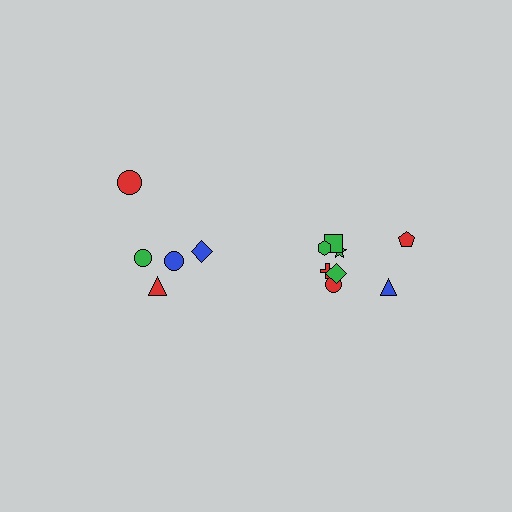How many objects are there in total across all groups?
There are 13 objects.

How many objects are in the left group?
There are 5 objects.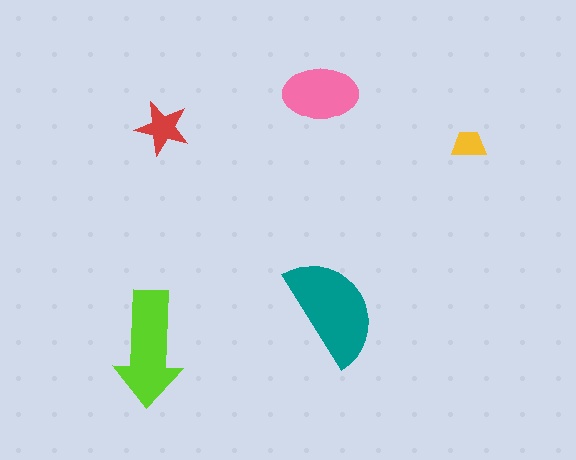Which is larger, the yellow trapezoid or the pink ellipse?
The pink ellipse.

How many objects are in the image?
There are 5 objects in the image.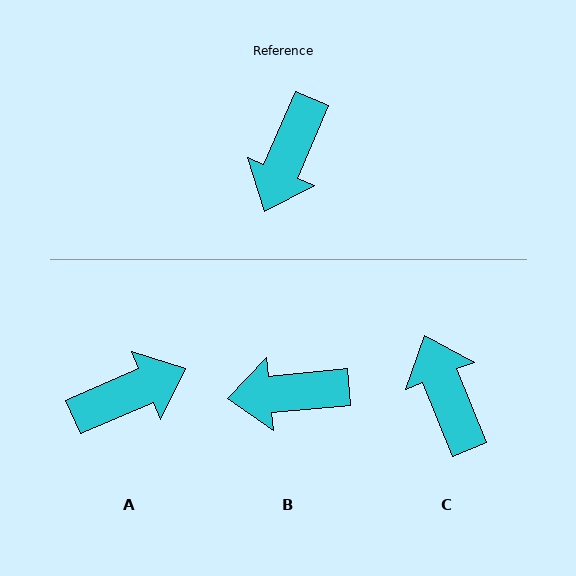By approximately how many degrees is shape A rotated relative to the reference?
Approximately 136 degrees counter-clockwise.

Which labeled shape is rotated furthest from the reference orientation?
A, about 136 degrees away.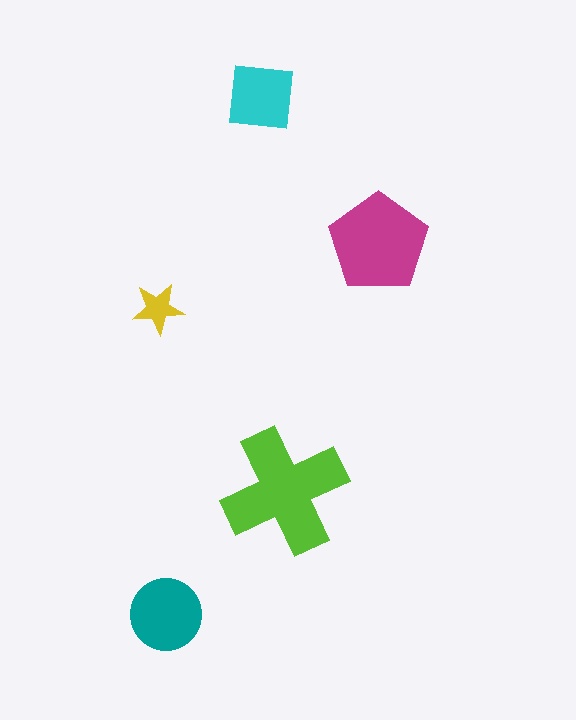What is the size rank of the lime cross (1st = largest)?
1st.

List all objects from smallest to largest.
The yellow star, the cyan square, the teal circle, the magenta pentagon, the lime cross.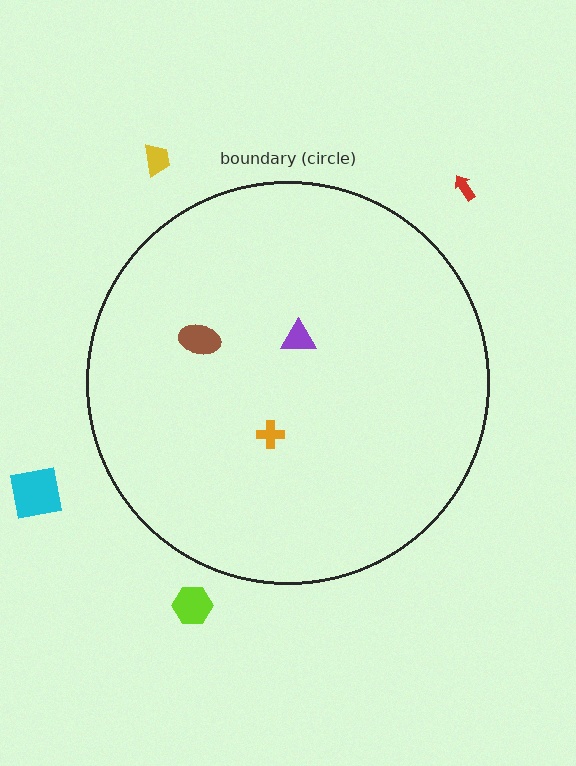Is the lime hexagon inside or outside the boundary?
Outside.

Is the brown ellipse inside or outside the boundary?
Inside.